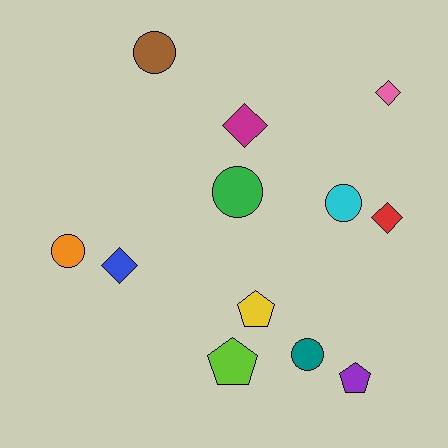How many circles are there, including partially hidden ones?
There are 5 circles.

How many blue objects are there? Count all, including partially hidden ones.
There is 1 blue object.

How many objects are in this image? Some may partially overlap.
There are 12 objects.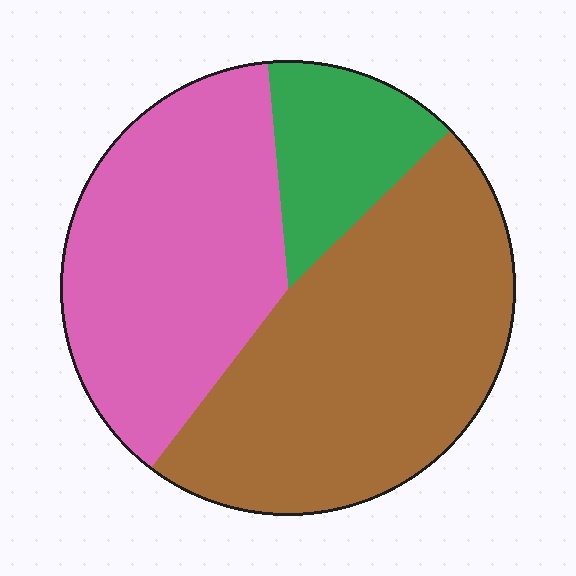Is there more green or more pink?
Pink.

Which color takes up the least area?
Green, at roughly 15%.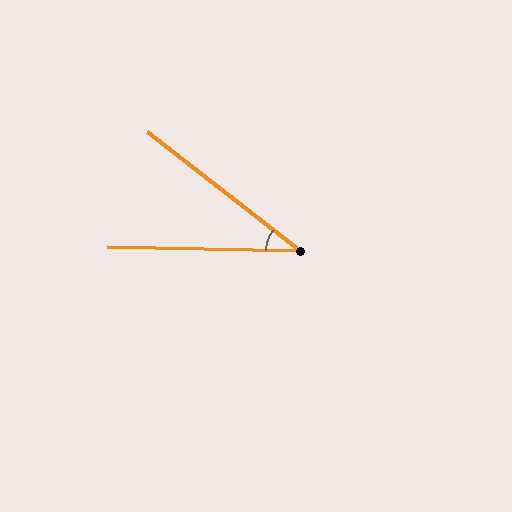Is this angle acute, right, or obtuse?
It is acute.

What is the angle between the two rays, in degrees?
Approximately 37 degrees.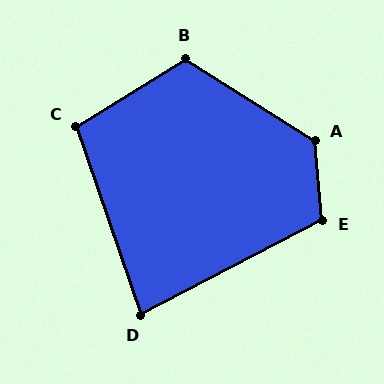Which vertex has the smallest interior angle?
D, at approximately 81 degrees.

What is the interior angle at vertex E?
Approximately 112 degrees (obtuse).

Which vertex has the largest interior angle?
A, at approximately 127 degrees.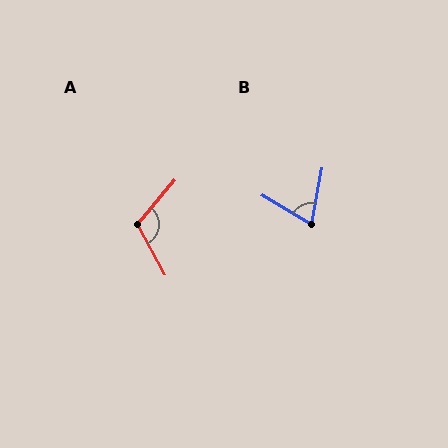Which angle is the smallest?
B, at approximately 70 degrees.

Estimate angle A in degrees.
Approximately 111 degrees.